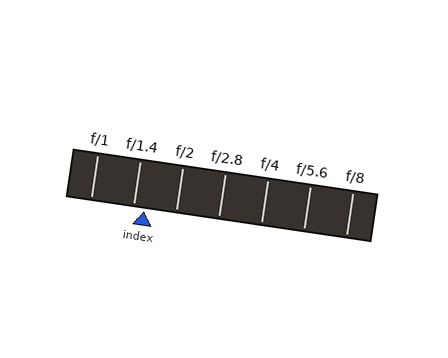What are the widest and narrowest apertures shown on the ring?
The widest aperture shown is f/1 and the narrowest is f/8.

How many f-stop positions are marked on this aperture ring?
There are 7 f-stop positions marked.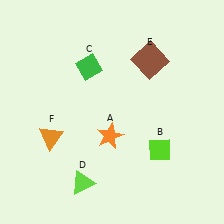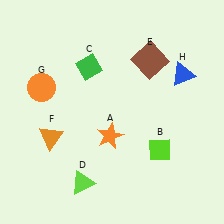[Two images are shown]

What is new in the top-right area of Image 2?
A blue triangle (H) was added in the top-right area of Image 2.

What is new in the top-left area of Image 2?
An orange circle (G) was added in the top-left area of Image 2.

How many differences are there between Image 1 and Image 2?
There are 2 differences between the two images.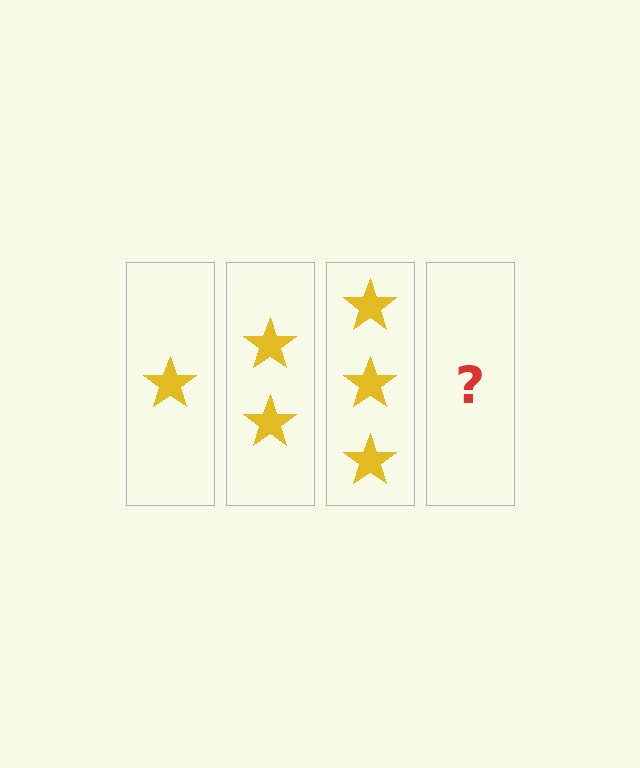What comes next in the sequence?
The next element should be 4 stars.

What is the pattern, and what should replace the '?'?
The pattern is that each step adds one more star. The '?' should be 4 stars.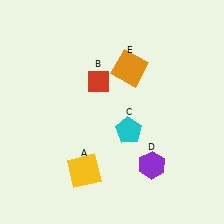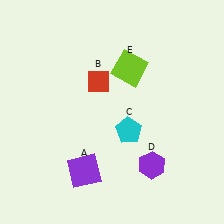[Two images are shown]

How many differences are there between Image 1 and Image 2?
There are 2 differences between the two images.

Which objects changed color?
A changed from yellow to purple. E changed from orange to lime.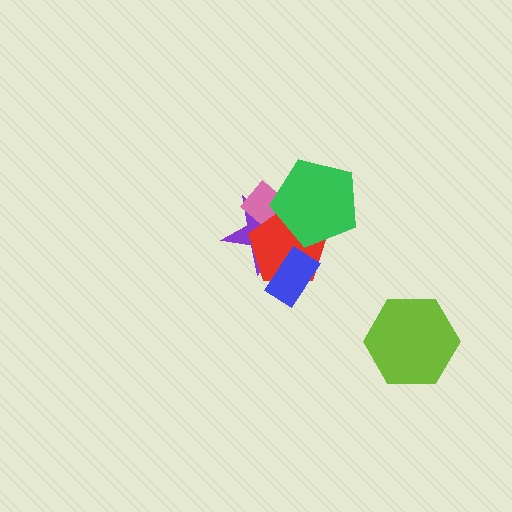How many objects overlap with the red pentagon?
4 objects overlap with the red pentagon.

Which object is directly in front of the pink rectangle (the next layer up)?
The red pentagon is directly in front of the pink rectangle.